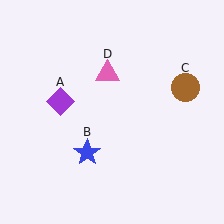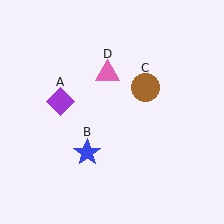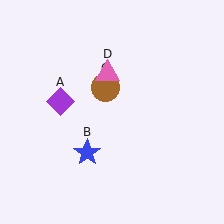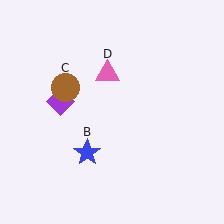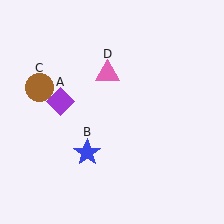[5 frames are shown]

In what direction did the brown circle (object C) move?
The brown circle (object C) moved left.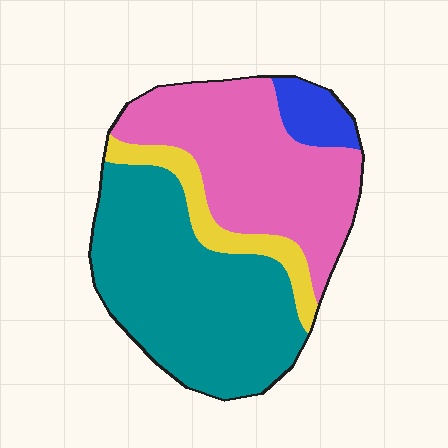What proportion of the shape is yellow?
Yellow covers roughly 10% of the shape.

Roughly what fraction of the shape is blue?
Blue covers 6% of the shape.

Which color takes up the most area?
Teal, at roughly 45%.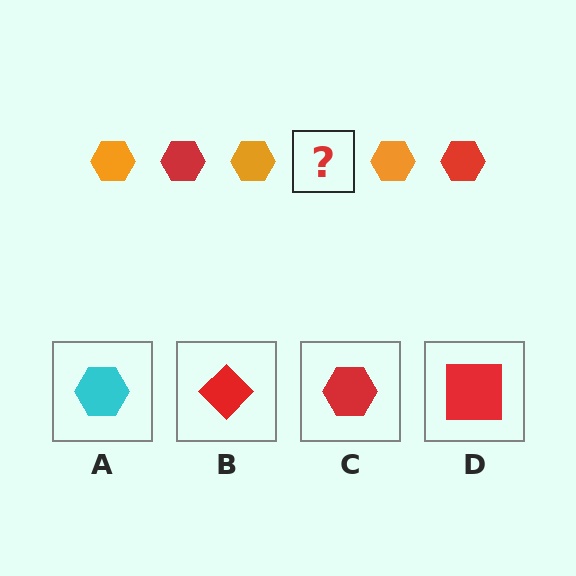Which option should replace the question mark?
Option C.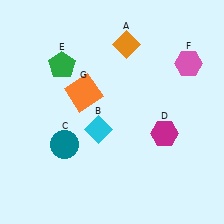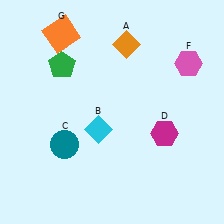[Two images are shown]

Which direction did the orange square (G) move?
The orange square (G) moved up.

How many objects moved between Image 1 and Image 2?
1 object moved between the two images.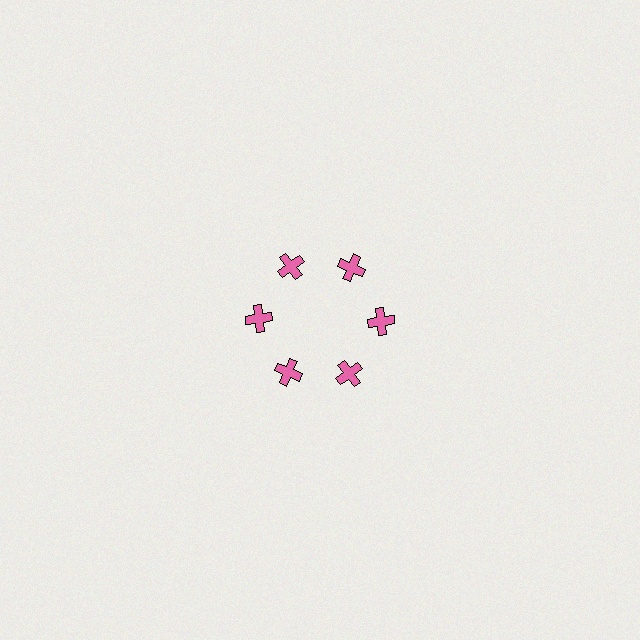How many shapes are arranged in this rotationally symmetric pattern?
There are 6 shapes, arranged in 6 groups of 1.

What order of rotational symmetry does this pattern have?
This pattern has 6-fold rotational symmetry.